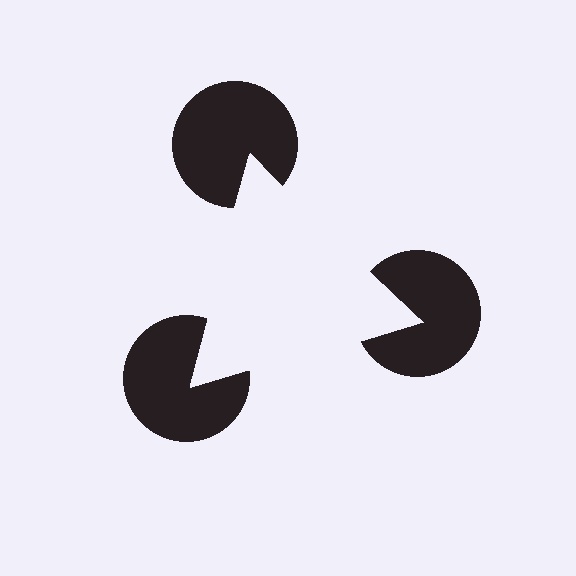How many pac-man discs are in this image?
There are 3 — one at each vertex of the illusory triangle.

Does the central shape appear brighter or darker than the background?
It typically appears slightly brighter than the background, even though no actual brightness change is drawn.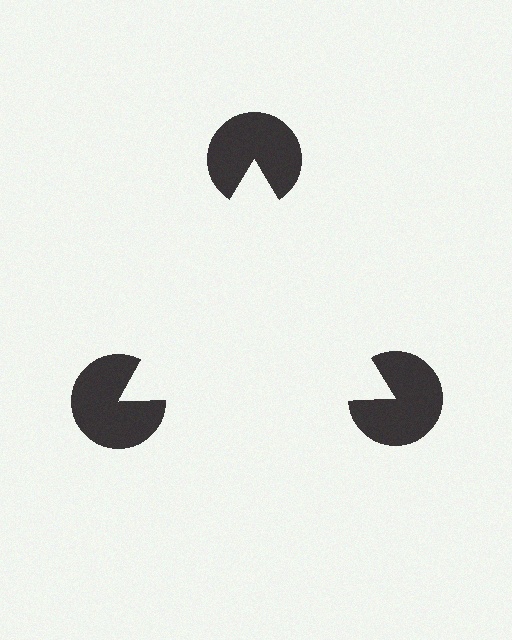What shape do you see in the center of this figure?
An illusory triangle — its edges are inferred from the aligned wedge cuts in the pac-man discs, not physically drawn.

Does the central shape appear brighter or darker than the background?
It typically appears slightly brighter than the background, even though no actual brightness change is drawn.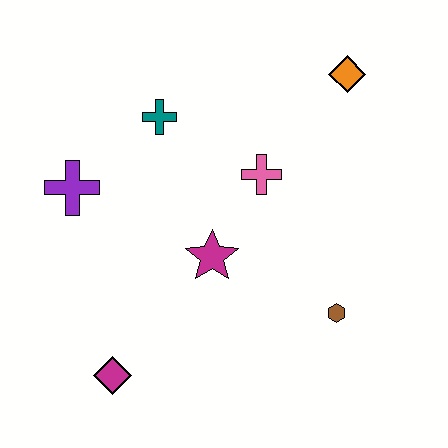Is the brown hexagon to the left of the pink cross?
No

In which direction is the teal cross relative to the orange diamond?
The teal cross is to the left of the orange diamond.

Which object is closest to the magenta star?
The pink cross is closest to the magenta star.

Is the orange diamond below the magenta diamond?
No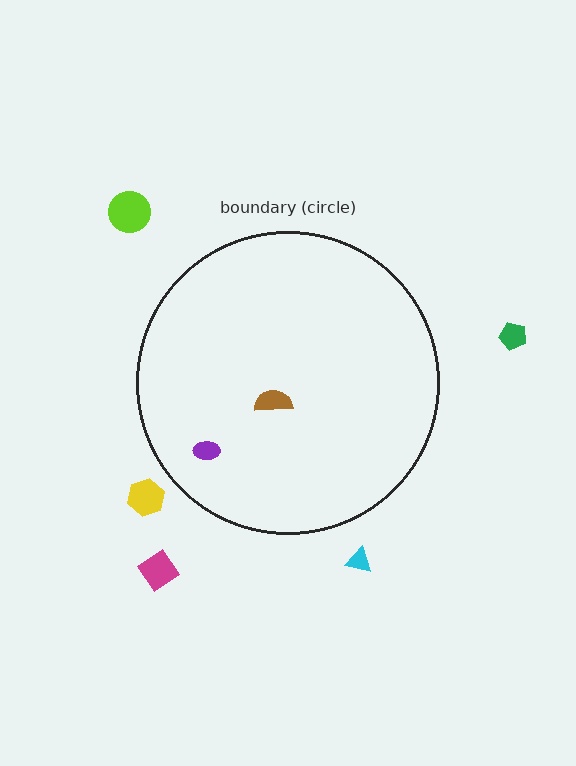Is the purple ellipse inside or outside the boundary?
Inside.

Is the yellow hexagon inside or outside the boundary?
Outside.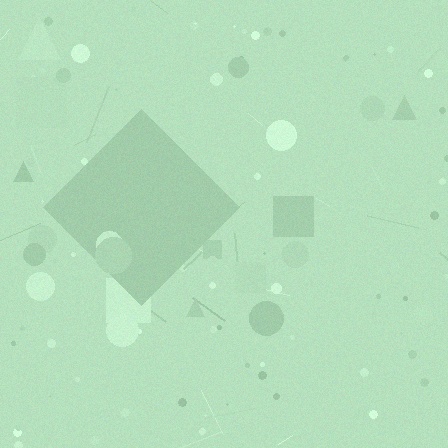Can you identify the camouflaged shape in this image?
The camouflaged shape is a diamond.